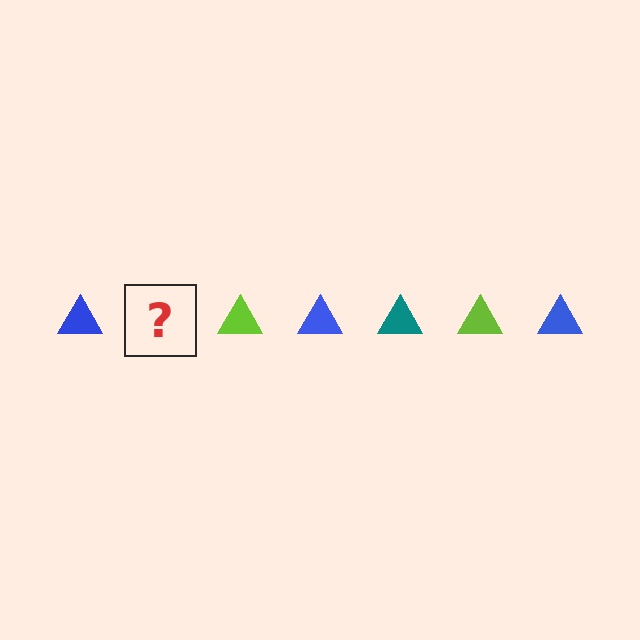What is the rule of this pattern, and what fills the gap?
The rule is that the pattern cycles through blue, teal, lime triangles. The gap should be filled with a teal triangle.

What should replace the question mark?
The question mark should be replaced with a teal triangle.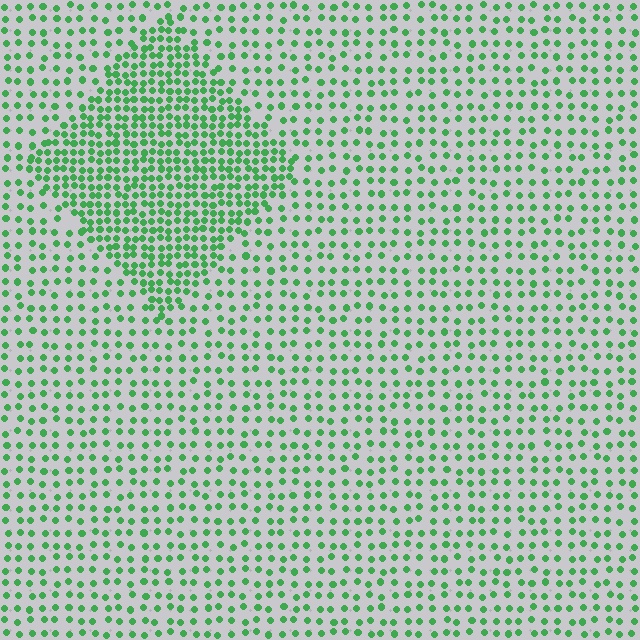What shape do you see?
I see a diamond.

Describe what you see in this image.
The image contains small green elements arranged at two different densities. A diamond-shaped region is visible where the elements are more densely packed than the surrounding area.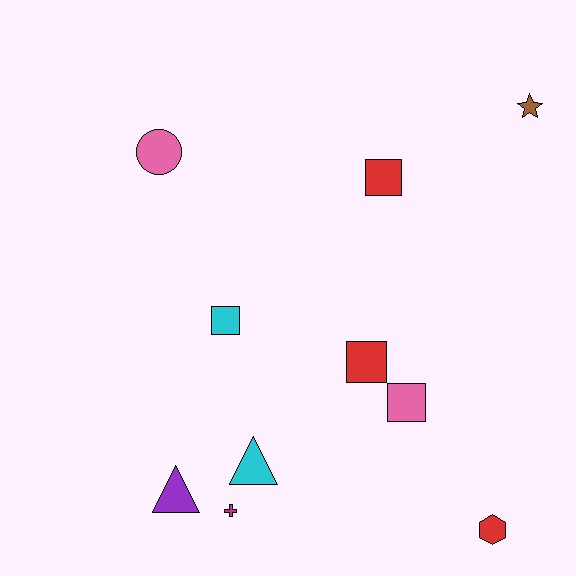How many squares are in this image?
There are 4 squares.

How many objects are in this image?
There are 10 objects.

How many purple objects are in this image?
There is 1 purple object.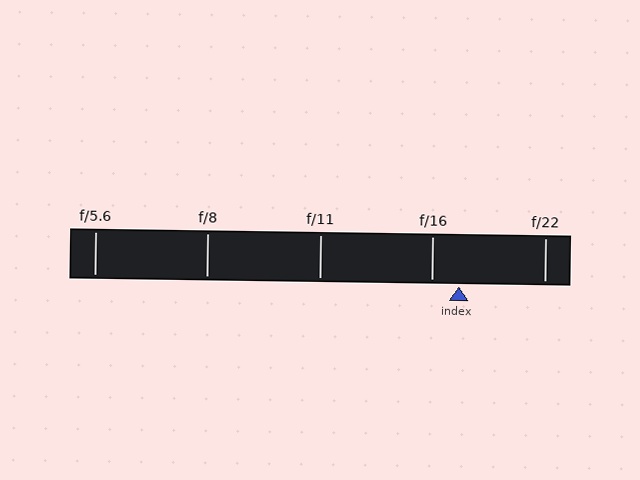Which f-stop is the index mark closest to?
The index mark is closest to f/16.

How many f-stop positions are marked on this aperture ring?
There are 5 f-stop positions marked.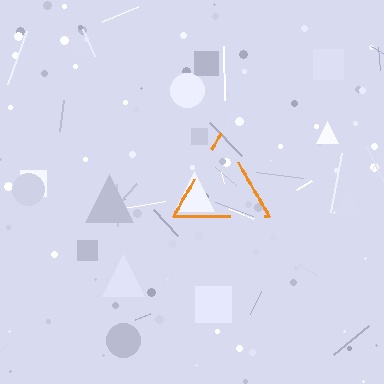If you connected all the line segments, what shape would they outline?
They would outline a triangle.